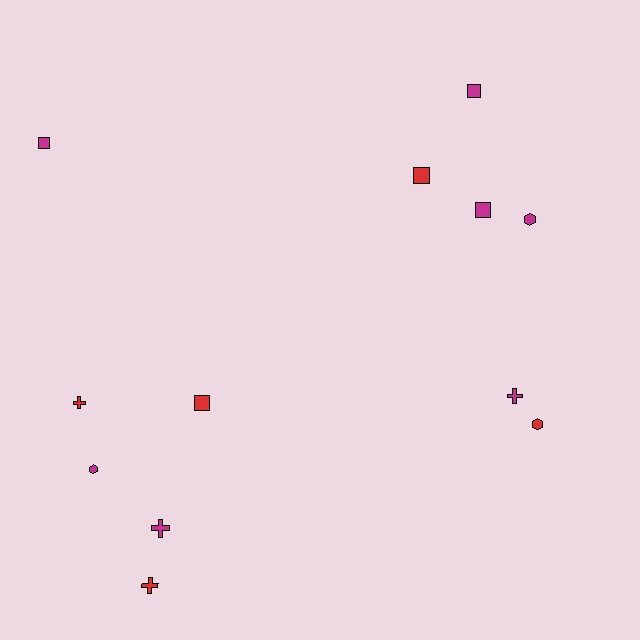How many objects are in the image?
There are 12 objects.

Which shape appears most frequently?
Square, with 5 objects.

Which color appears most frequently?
Magenta, with 7 objects.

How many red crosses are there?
There are 2 red crosses.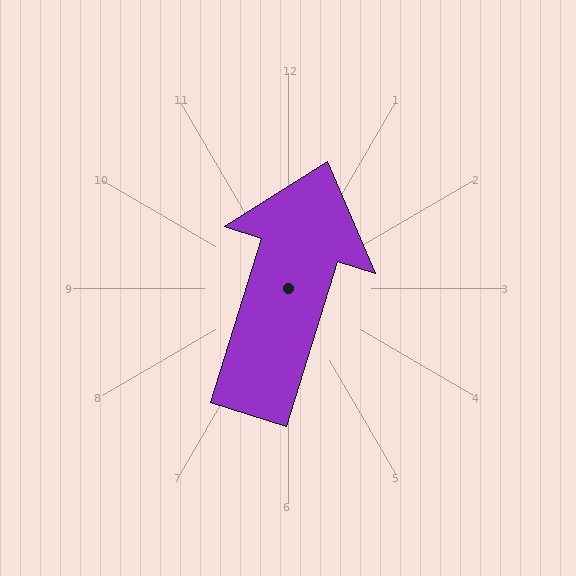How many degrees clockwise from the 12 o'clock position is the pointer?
Approximately 17 degrees.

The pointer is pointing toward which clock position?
Roughly 1 o'clock.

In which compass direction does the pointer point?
North.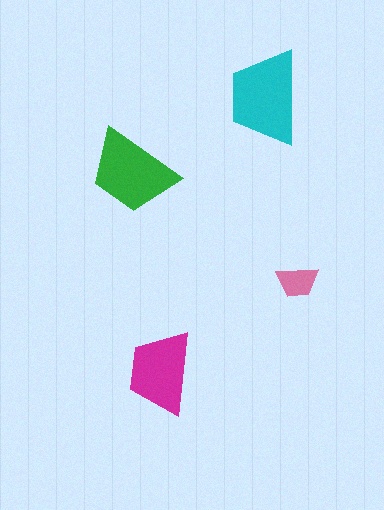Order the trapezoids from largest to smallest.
the cyan one, the green one, the magenta one, the pink one.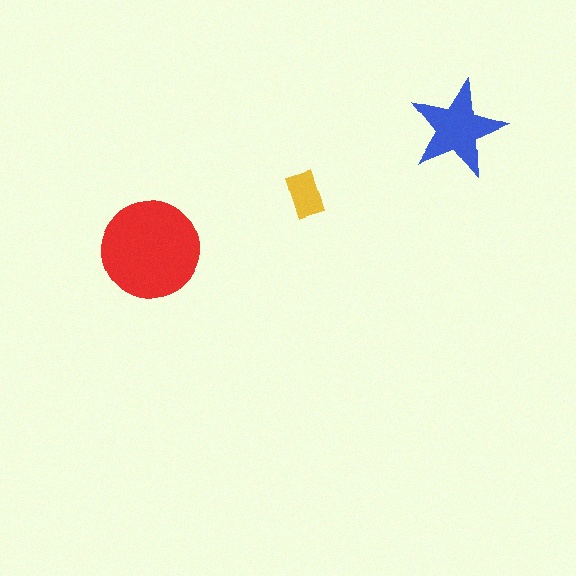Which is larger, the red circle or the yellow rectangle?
The red circle.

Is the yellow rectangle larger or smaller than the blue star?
Smaller.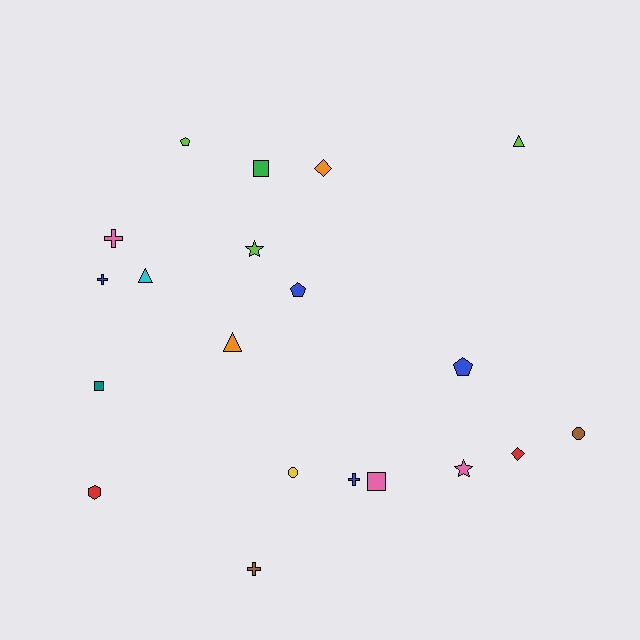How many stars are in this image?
There are 2 stars.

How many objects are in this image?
There are 20 objects.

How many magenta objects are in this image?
There are no magenta objects.